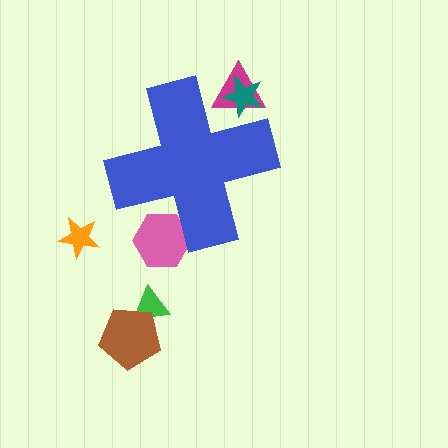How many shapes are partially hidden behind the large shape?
3 shapes are partially hidden.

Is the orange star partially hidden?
No, the orange star is fully visible.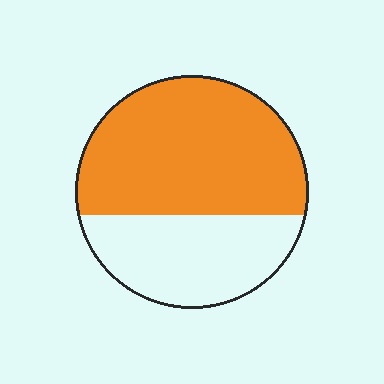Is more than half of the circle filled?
Yes.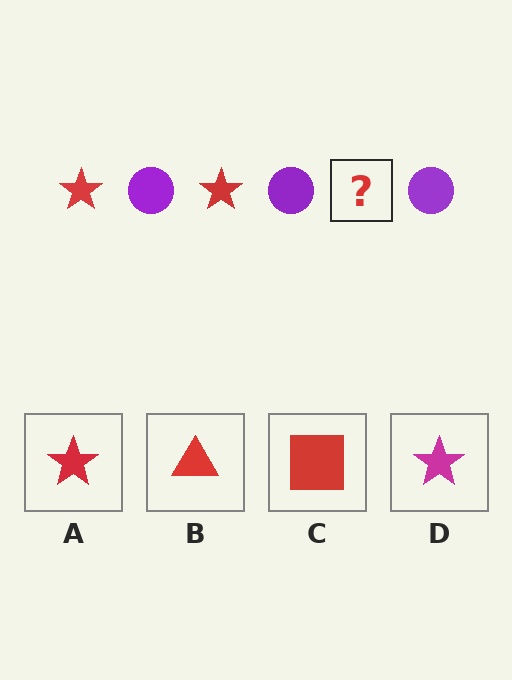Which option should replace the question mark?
Option A.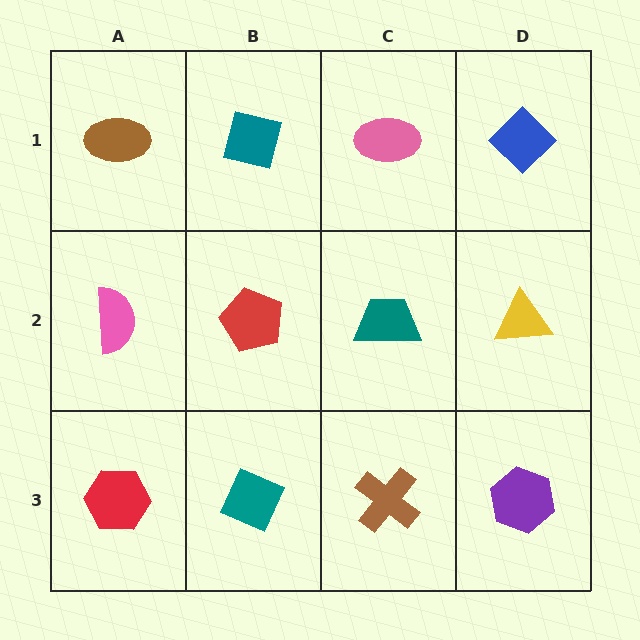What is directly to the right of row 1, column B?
A pink ellipse.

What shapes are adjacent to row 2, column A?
A brown ellipse (row 1, column A), a red hexagon (row 3, column A), a red pentagon (row 2, column B).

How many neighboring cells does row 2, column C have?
4.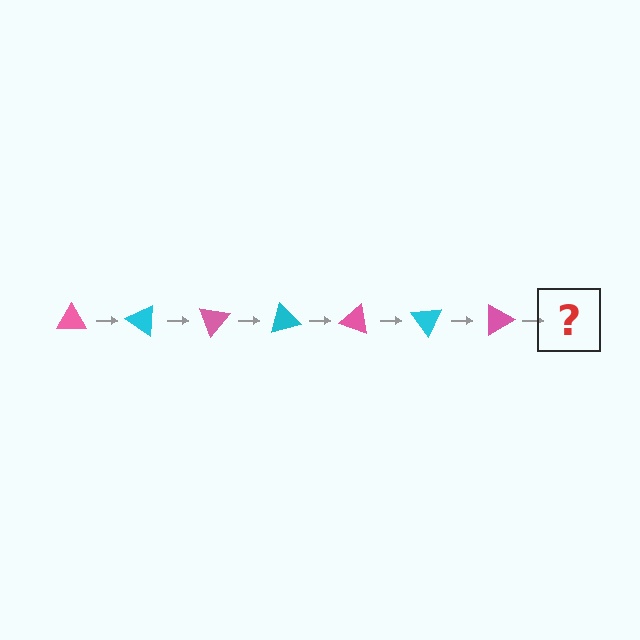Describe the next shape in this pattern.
It should be a cyan triangle, rotated 245 degrees from the start.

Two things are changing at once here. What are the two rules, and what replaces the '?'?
The two rules are that it rotates 35 degrees each step and the color cycles through pink and cyan. The '?' should be a cyan triangle, rotated 245 degrees from the start.